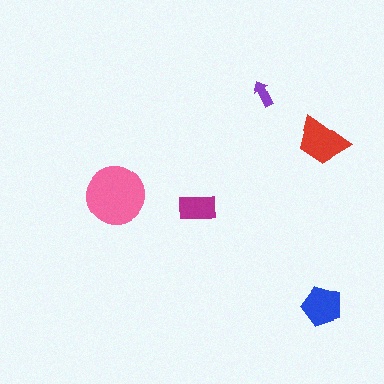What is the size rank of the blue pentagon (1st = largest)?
3rd.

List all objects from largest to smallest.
The pink circle, the red trapezoid, the blue pentagon, the magenta rectangle, the purple arrow.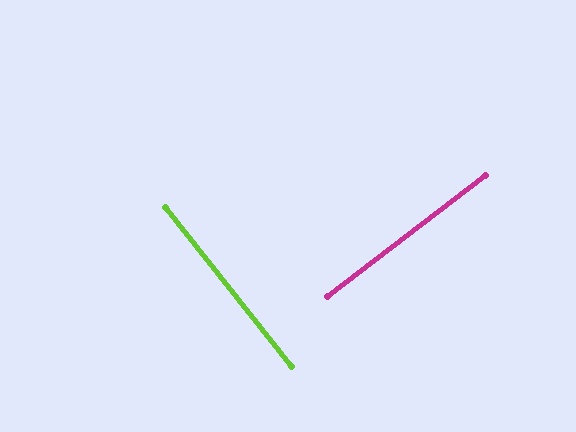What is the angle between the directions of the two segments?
Approximately 89 degrees.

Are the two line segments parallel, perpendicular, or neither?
Perpendicular — they meet at approximately 89°.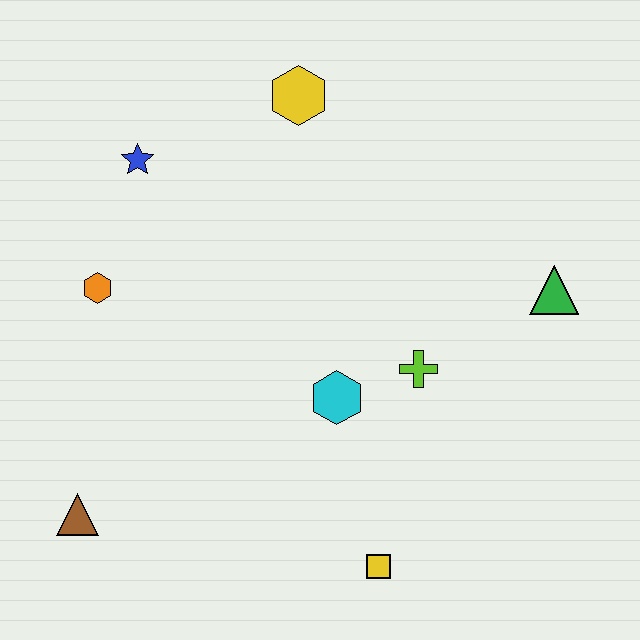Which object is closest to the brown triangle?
The orange hexagon is closest to the brown triangle.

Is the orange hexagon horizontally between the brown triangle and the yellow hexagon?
Yes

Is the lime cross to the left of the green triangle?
Yes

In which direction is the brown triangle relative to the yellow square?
The brown triangle is to the left of the yellow square.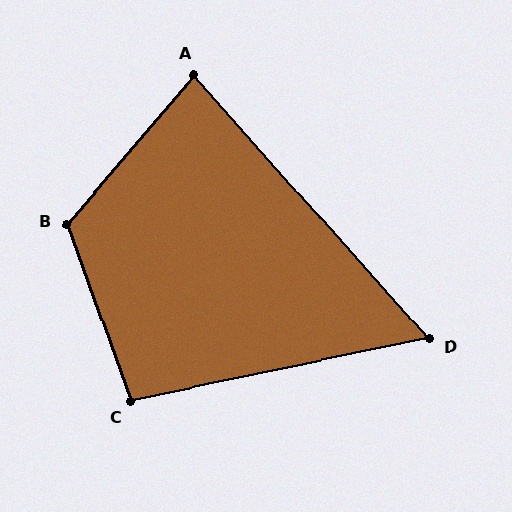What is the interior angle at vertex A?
Approximately 82 degrees (acute).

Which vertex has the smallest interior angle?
D, at approximately 60 degrees.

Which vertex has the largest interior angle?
B, at approximately 120 degrees.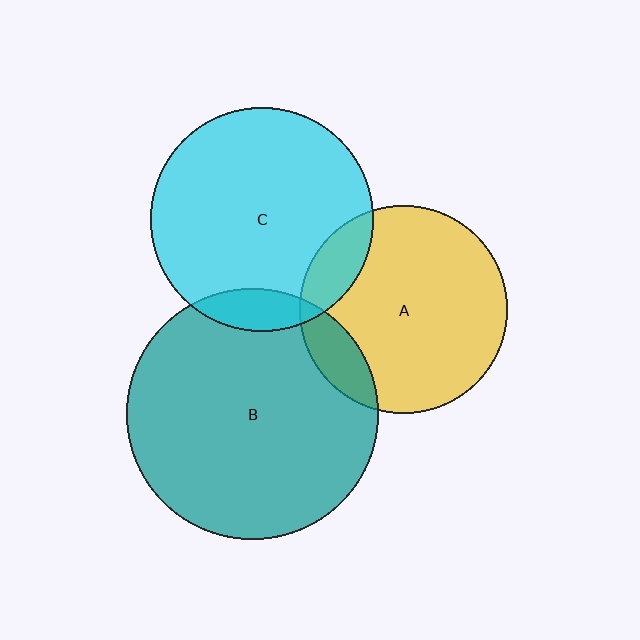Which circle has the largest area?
Circle B (teal).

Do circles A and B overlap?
Yes.